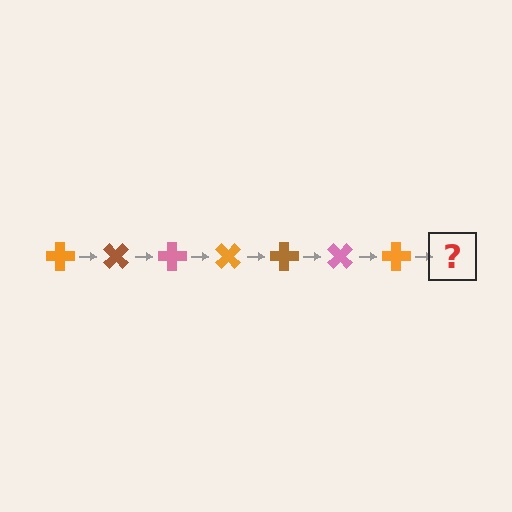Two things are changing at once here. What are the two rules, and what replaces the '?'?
The two rules are that it rotates 45 degrees each step and the color cycles through orange, brown, and pink. The '?' should be a brown cross, rotated 315 degrees from the start.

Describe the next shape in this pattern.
It should be a brown cross, rotated 315 degrees from the start.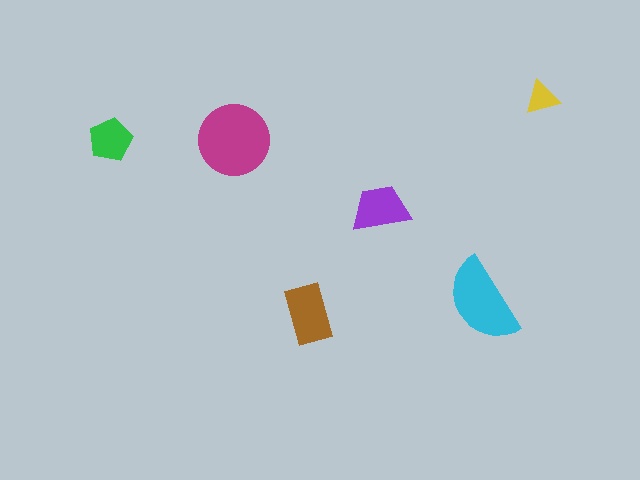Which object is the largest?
The magenta circle.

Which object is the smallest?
The yellow triangle.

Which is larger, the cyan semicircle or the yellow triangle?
The cyan semicircle.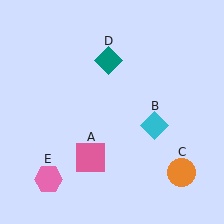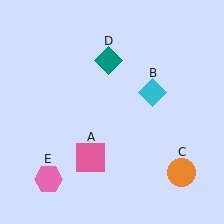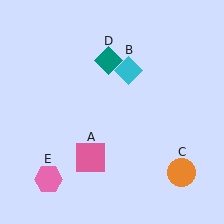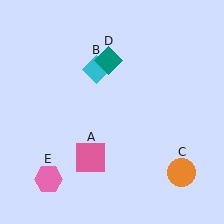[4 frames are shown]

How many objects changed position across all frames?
1 object changed position: cyan diamond (object B).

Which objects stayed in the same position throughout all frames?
Pink square (object A) and orange circle (object C) and teal diamond (object D) and pink hexagon (object E) remained stationary.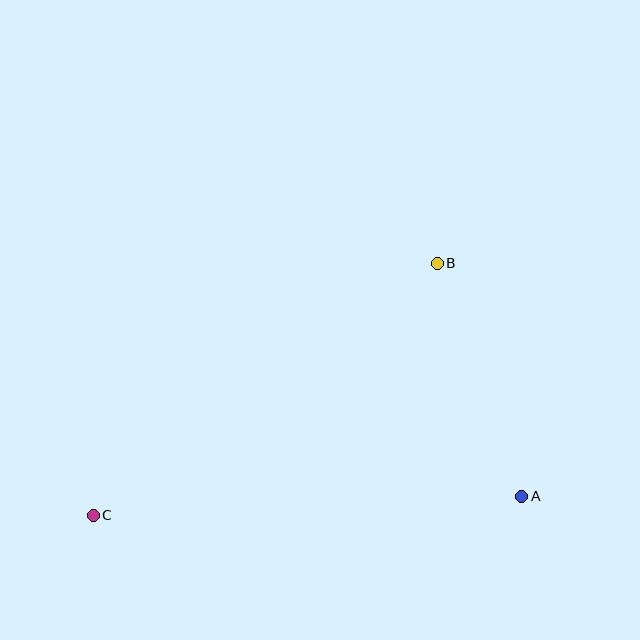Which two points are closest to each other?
Points A and B are closest to each other.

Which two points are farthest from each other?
Points A and C are farthest from each other.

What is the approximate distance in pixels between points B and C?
The distance between B and C is approximately 426 pixels.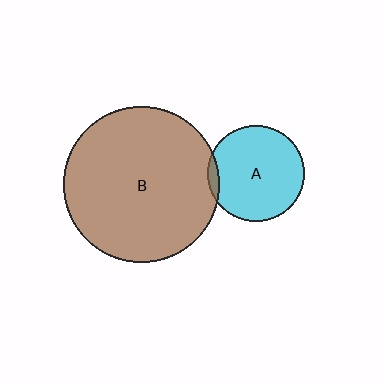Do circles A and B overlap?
Yes.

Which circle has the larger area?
Circle B (brown).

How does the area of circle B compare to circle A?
Approximately 2.6 times.